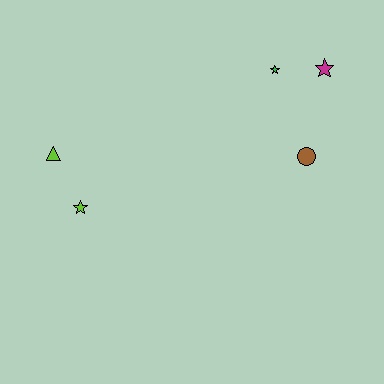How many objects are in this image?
There are 5 objects.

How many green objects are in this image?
There is 1 green object.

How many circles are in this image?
There is 1 circle.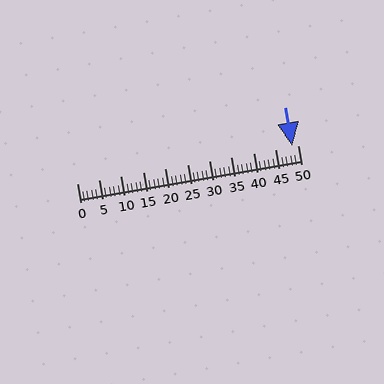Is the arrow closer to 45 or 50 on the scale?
The arrow is closer to 50.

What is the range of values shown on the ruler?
The ruler shows values from 0 to 50.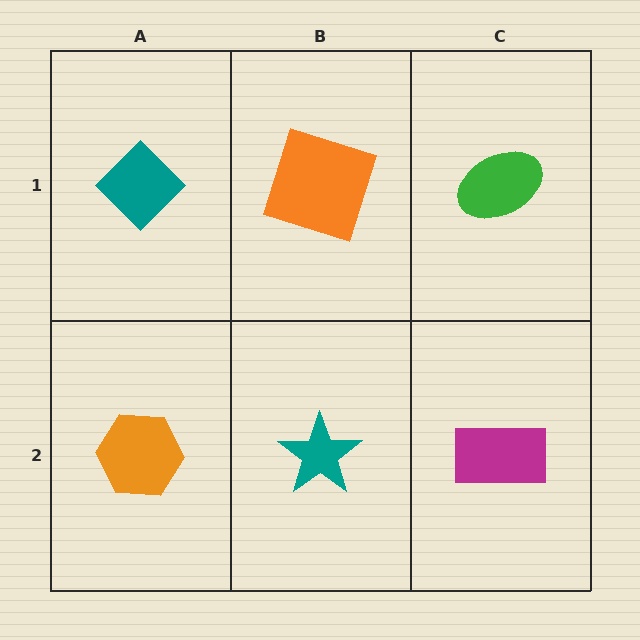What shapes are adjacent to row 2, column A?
A teal diamond (row 1, column A), a teal star (row 2, column B).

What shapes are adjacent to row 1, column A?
An orange hexagon (row 2, column A), an orange square (row 1, column B).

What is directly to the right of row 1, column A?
An orange square.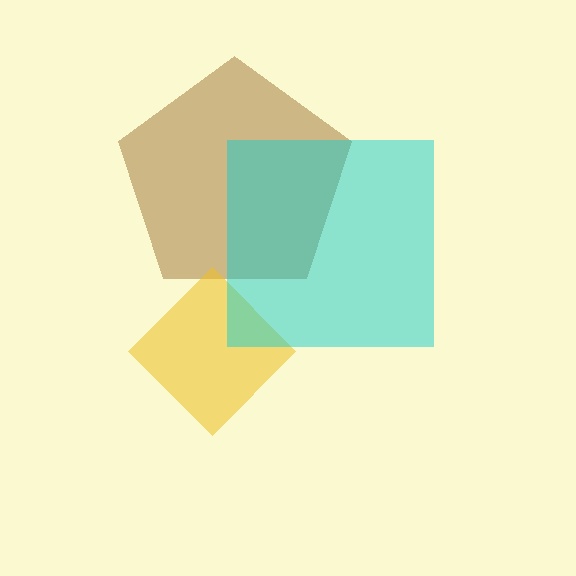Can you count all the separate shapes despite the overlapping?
Yes, there are 3 separate shapes.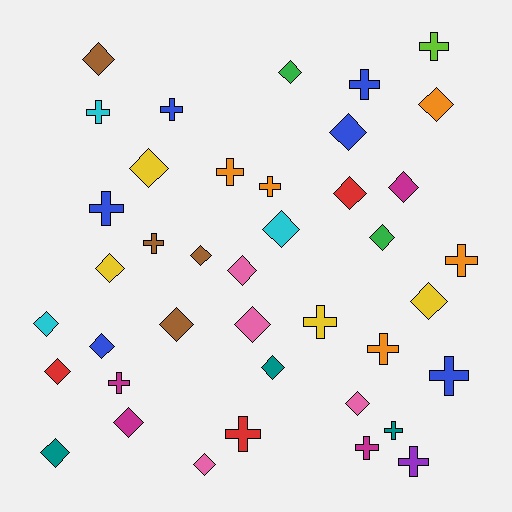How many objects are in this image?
There are 40 objects.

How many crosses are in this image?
There are 17 crosses.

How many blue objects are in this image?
There are 6 blue objects.